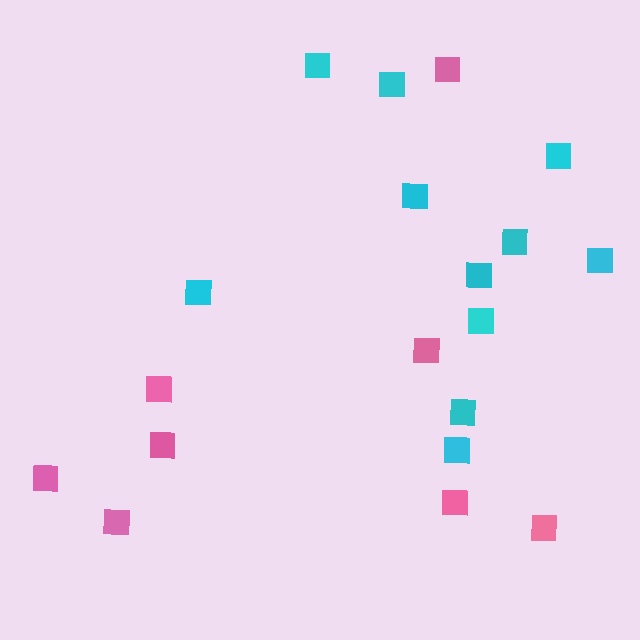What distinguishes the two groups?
There are 2 groups: one group of pink squares (8) and one group of cyan squares (11).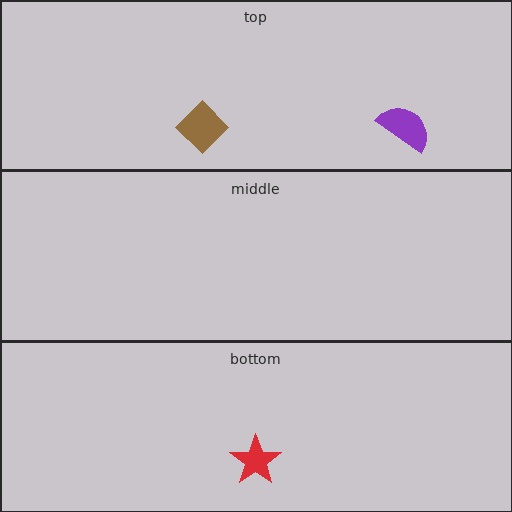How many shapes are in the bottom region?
1.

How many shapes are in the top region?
2.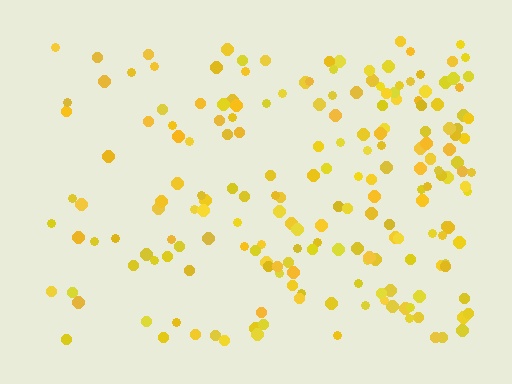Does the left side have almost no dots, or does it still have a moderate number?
Still a moderate number, just noticeably fewer than the right.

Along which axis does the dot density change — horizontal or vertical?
Horizontal.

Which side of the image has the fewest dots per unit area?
The left.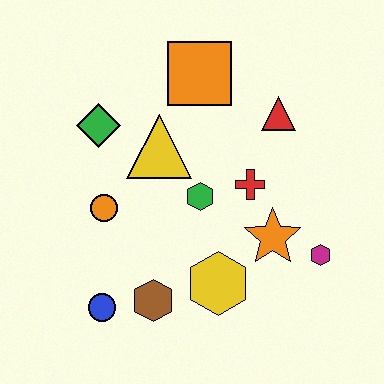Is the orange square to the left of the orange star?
Yes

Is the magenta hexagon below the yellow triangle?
Yes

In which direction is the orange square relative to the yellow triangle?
The orange square is above the yellow triangle.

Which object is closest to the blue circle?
The brown hexagon is closest to the blue circle.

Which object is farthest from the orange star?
The green diamond is farthest from the orange star.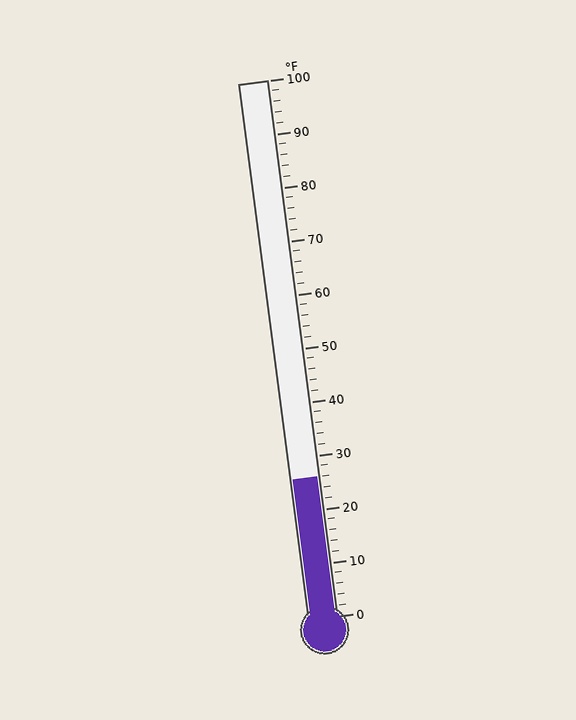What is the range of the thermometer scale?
The thermometer scale ranges from 0°F to 100°F.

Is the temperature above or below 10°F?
The temperature is above 10°F.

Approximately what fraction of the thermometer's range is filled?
The thermometer is filled to approximately 25% of its range.